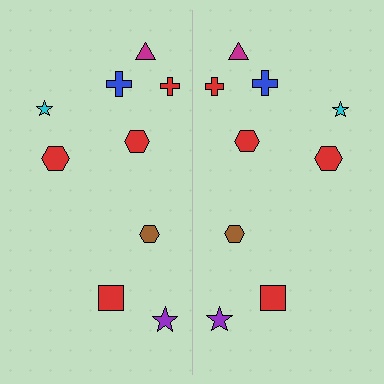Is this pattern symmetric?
Yes, this pattern has bilateral (reflection) symmetry.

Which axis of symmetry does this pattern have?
The pattern has a vertical axis of symmetry running through the center of the image.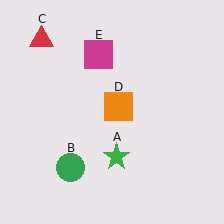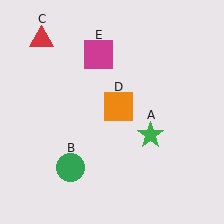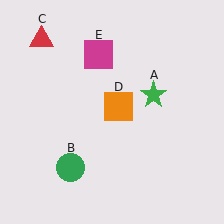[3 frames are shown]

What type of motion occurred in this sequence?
The green star (object A) rotated counterclockwise around the center of the scene.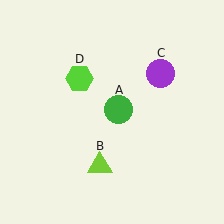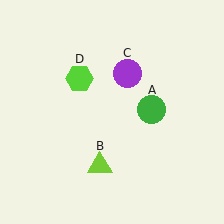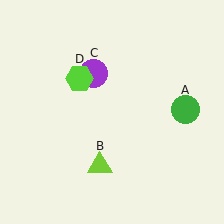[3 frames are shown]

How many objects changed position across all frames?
2 objects changed position: green circle (object A), purple circle (object C).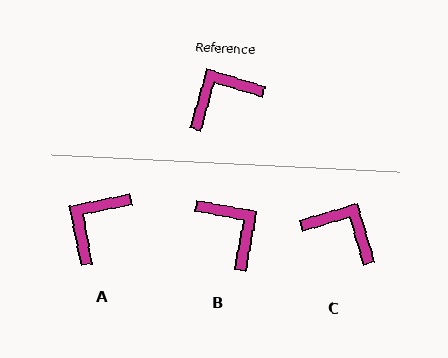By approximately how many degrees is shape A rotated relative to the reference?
Approximately 27 degrees counter-clockwise.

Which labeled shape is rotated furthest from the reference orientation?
B, about 84 degrees away.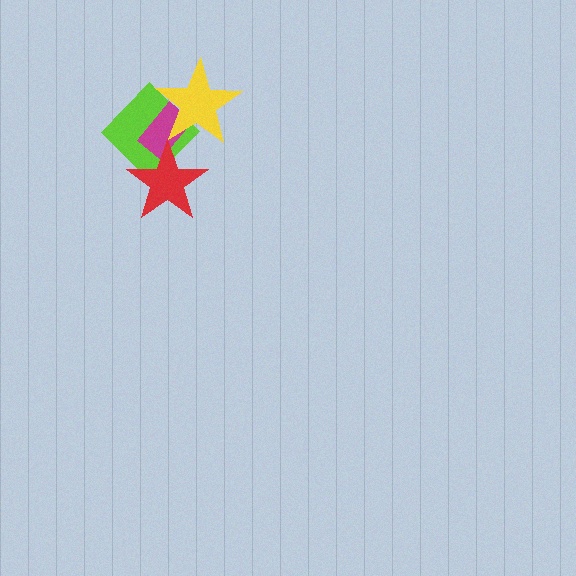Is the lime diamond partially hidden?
Yes, it is partially covered by another shape.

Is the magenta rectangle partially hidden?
Yes, it is partially covered by another shape.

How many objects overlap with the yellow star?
2 objects overlap with the yellow star.